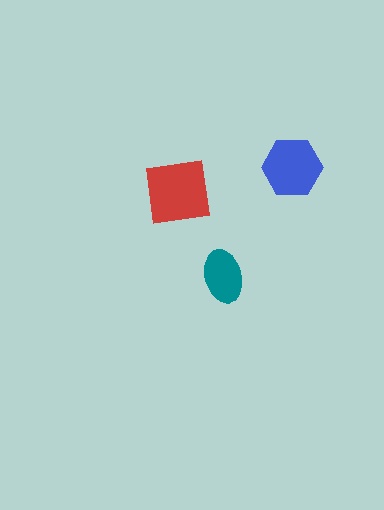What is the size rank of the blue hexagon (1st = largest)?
2nd.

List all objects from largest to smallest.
The red square, the blue hexagon, the teal ellipse.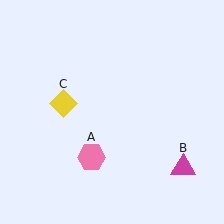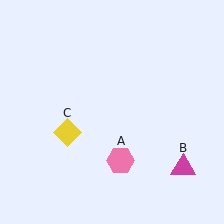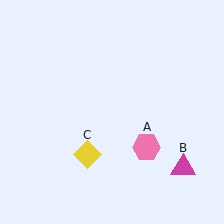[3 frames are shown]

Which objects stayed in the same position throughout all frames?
Magenta triangle (object B) remained stationary.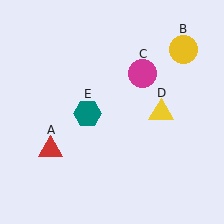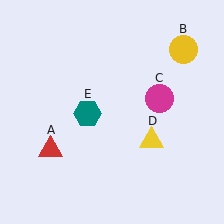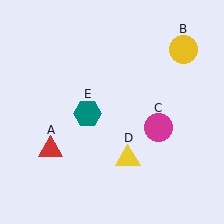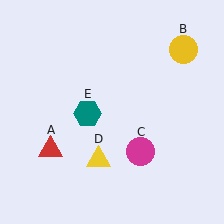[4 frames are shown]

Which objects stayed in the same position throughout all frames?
Red triangle (object A) and yellow circle (object B) and teal hexagon (object E) remained stationary.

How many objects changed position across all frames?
2 objects changed position: magenta circle (object C), yellow triangle (object D).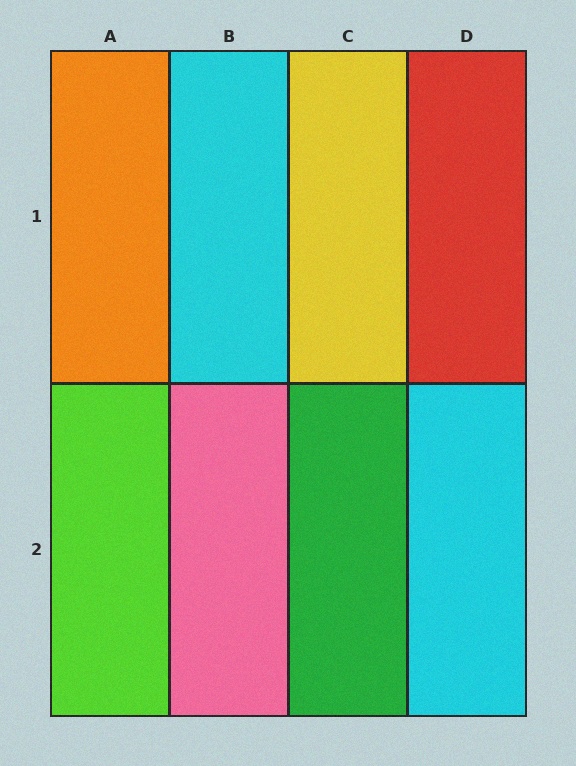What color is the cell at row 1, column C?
Yellow.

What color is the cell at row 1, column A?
Orange.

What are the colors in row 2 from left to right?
Lime, pink, green, cyan.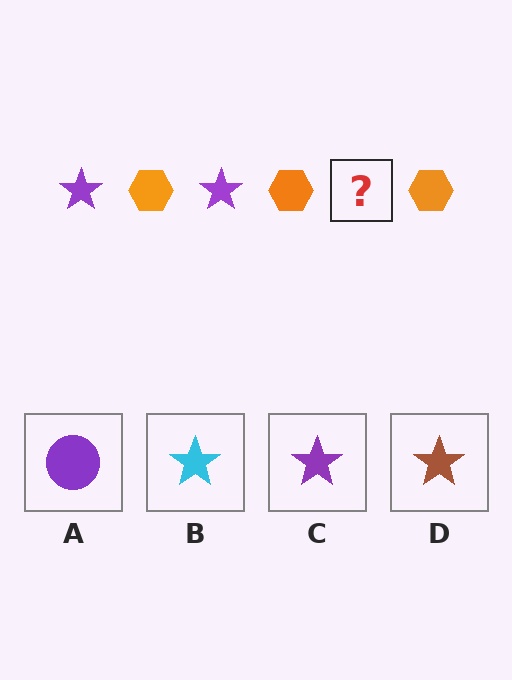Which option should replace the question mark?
Option C.